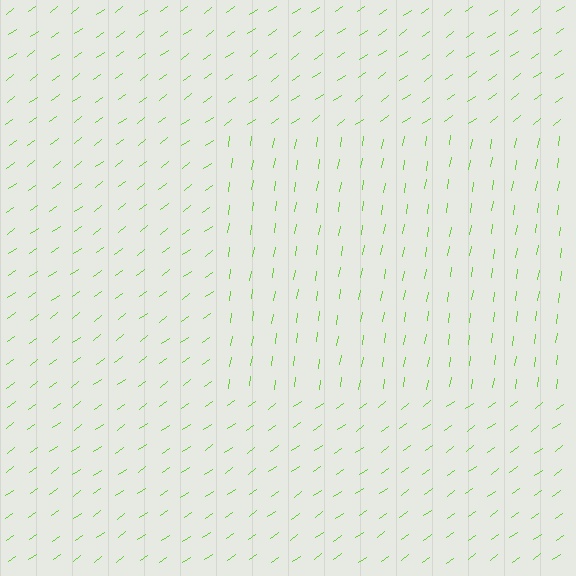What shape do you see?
I see a rectangle.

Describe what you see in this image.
The image is filled with small lime line segments. A rectangle region in the image has lines oriented differently from the surrounding lines, creating a visible texture boundary.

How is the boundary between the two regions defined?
The boundary is defined purely by a change in line orientation (approximately 45 degrees difference). All lines are the same color and thickness.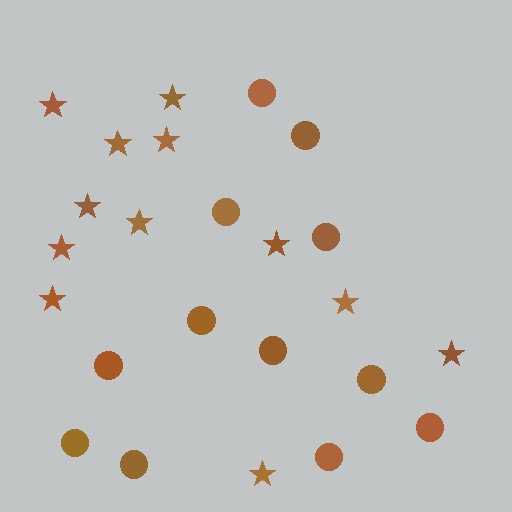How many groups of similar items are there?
There are 2 groups: one group of circles (12) and one group of stars (12).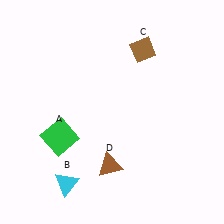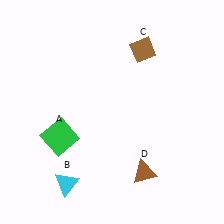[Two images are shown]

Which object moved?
The brown triangle (D) moved right.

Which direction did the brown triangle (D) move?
The brown triangle (D) moved right.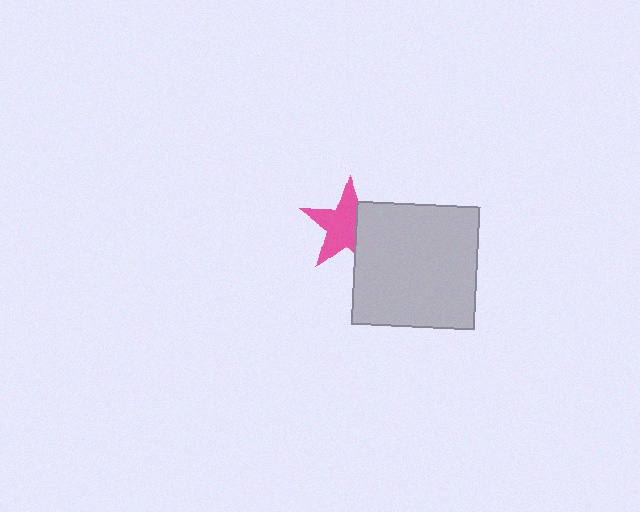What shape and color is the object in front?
The object in front is a light gray square.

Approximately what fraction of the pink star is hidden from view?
Roughly 34% of the pink star is hidden behind the light gray square.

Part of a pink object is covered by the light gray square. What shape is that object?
It is a star.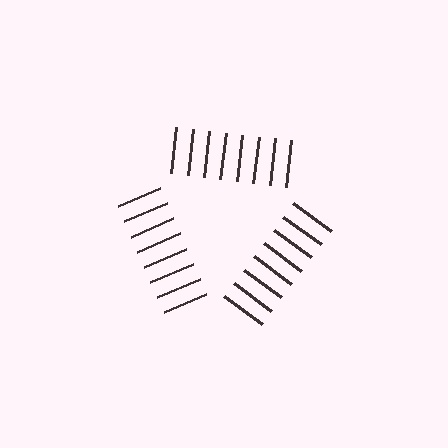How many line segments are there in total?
24 — 8 along each of the 3 edges.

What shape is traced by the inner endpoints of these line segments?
An illusory triangle — the line segments terminate on its edges but no continuous stroke is drawn.